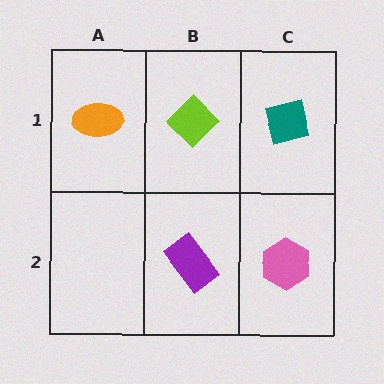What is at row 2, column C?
A pink hexagon.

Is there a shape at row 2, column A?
No, that cell is empty.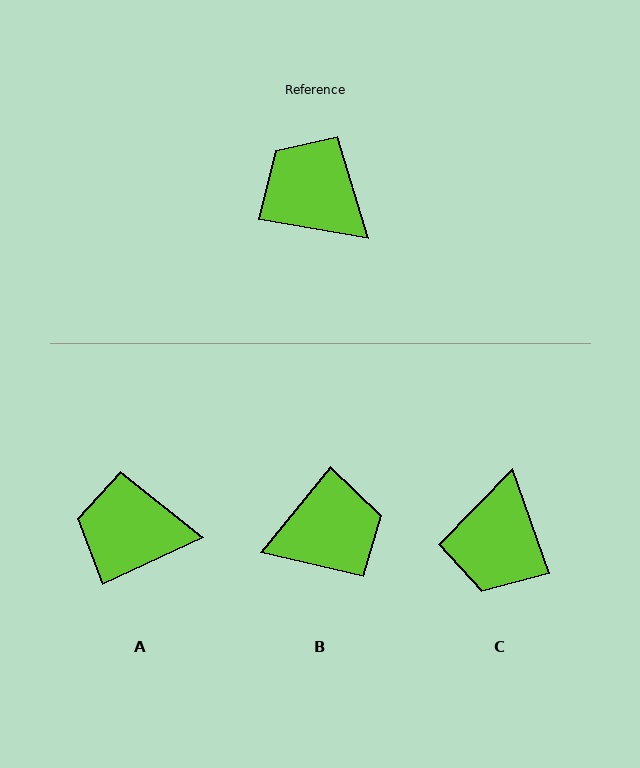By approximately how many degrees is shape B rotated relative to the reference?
Approximately 120 degrees clockwise.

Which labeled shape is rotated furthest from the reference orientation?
B, about 120 degrees away.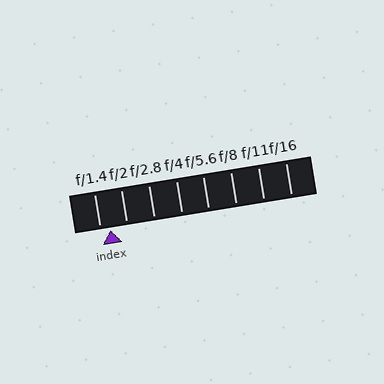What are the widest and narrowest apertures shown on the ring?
The widest aperture shown is f/1.4 and the narrowest is f/16.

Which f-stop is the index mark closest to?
The index mark is closest to f/1.4.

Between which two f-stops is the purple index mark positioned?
The index mark is between f/1.4 and f/2.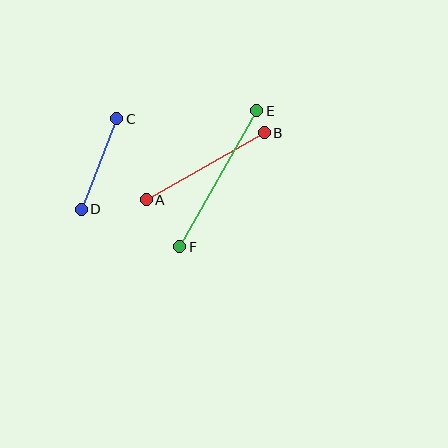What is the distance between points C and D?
The distance is approximately 97 pixels.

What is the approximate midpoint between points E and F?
The midpoint is at approximately (218, 179) pixels.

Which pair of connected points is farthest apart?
Points E and F are farthest apart.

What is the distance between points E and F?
The distance is approximately 157 pixels.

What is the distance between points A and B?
The distance is approximately 136 pixels.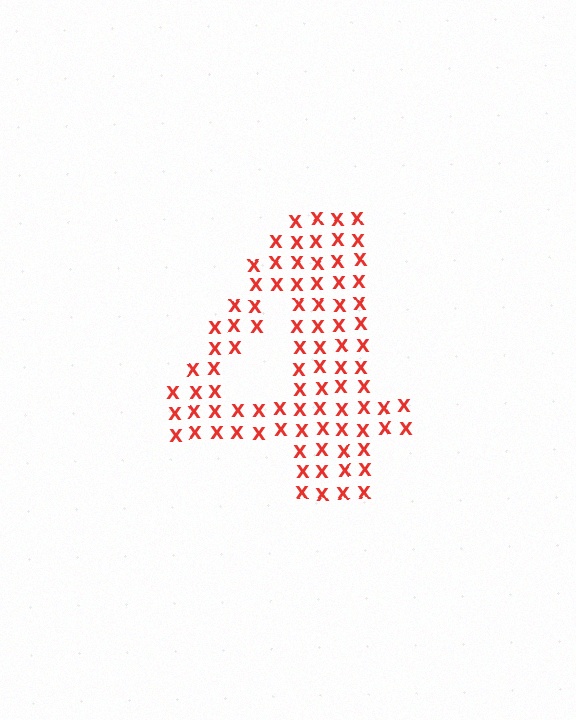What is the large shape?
The large shape is the digit 4.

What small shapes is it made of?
It is made of small letter X's.